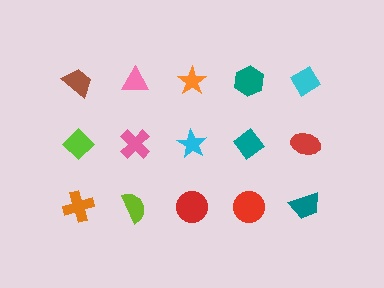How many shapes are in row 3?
5 shapes.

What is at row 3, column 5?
A teal trapezoid.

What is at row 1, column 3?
An orange star.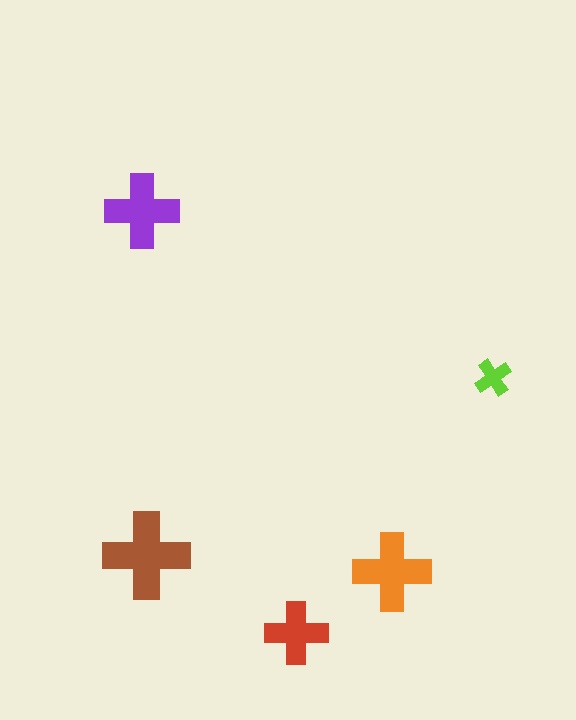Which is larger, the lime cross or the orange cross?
The orange one.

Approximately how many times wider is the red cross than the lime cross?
About 1.5 times wider.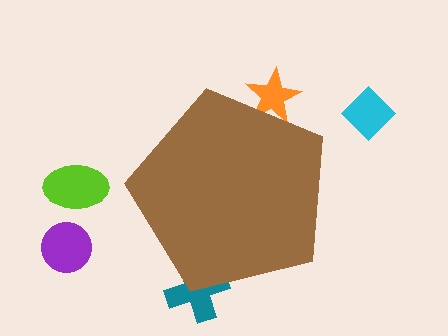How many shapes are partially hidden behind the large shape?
2 shapes are partially hidden.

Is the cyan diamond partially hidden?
No, the cyan diamond is fully visible.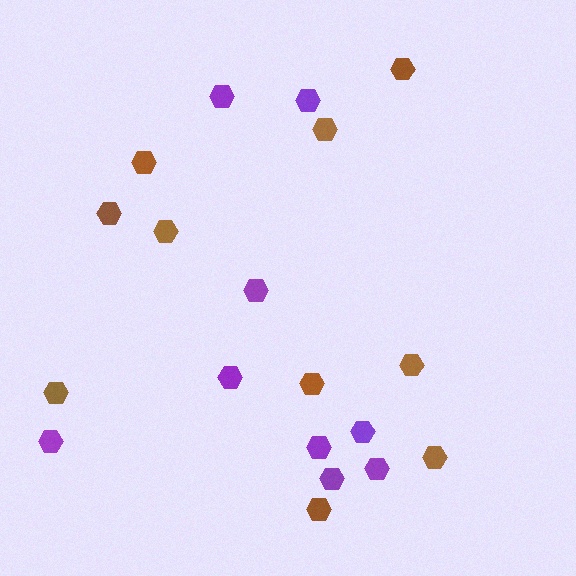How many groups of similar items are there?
There are 2 groups: one group of brown hexagons (10) and one group of purple hexagons (9).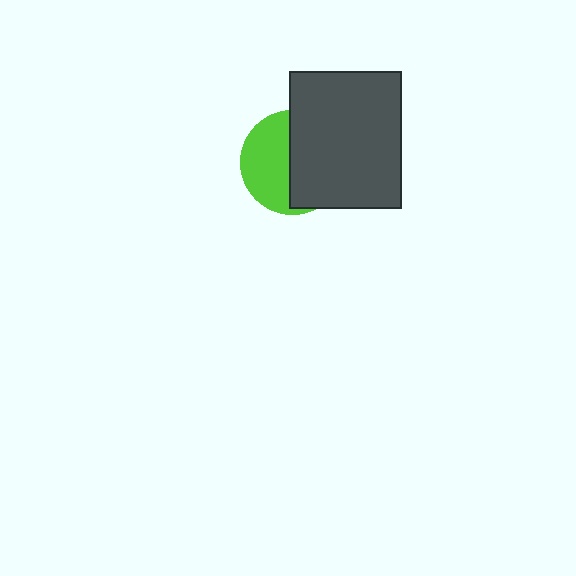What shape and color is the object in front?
The object in front is a dark gray rectangle.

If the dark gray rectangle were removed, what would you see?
You would see the complete lime circle.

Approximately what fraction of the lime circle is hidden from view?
Roughly 52% of the lime circle is hidden behind the dark gray rectangle.